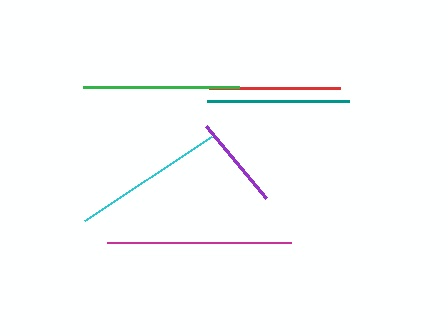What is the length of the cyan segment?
The cyan segment is approximately 152 pixels long.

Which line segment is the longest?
The magenta line is the longest at approximately 183 pixels.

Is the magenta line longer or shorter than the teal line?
The magenta line is longer than the teal line.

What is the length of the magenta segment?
The magenta segment is approximately 183 pixels long.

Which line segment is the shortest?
The purple line is the shortest at approximately 94 pixels.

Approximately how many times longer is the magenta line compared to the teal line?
The magenta line is approximately 1.3 times the length of the teal line.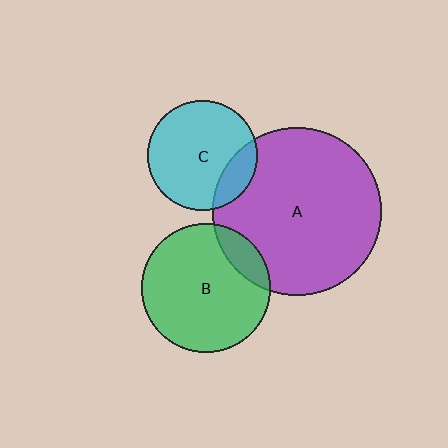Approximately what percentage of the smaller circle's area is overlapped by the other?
Approximately 20%.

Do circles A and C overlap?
Yes.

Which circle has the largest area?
Circle A (purple).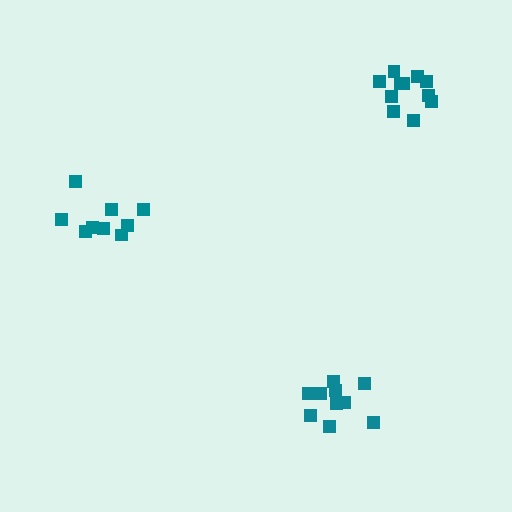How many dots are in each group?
Group 1: 9 dots, Group 2: 10 dots, Group 3: 11 dots (30 total).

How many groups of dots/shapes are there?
There are 3 groups.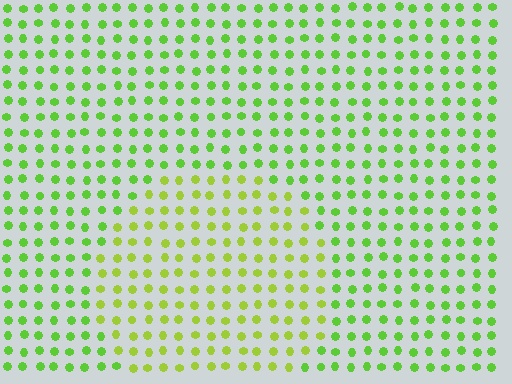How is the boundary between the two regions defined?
The boundary is defined purely by a slight shift in hue (about 26 degrees). Spacing, size, and orientation are identical on both sides.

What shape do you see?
I see a circle.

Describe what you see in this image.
The image is filled with small lime elements in a uniform arrangement. A circle-shaped region is visible where the elements are tinted to a slightly different hue, forming a subtle color boundary.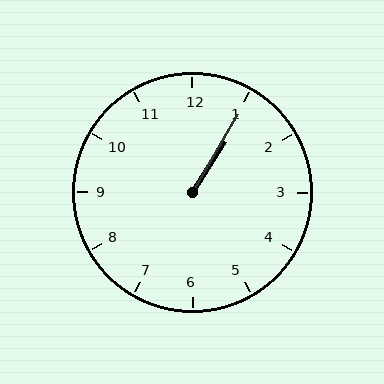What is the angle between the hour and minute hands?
Approximately 2 degrees.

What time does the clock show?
1:05.